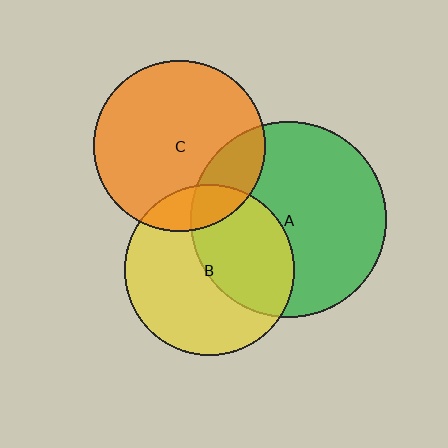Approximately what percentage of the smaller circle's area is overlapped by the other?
Approximately 45%.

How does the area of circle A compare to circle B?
Approximately 1.3 times.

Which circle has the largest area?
Circle A (green).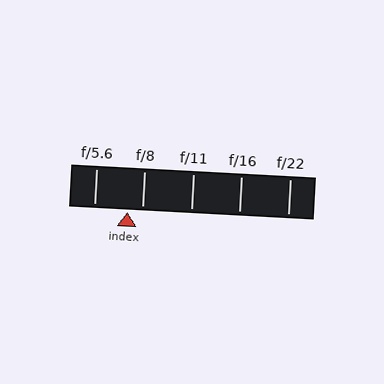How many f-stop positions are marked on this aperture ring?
There are 5 f-stop positions marked.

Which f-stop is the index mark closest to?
The index mark is closest to f/8.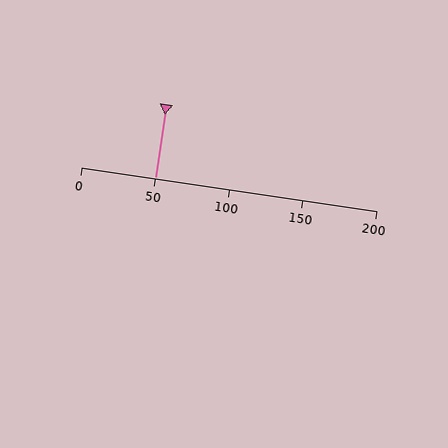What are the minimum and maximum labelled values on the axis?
The axis runs from 0 to 200.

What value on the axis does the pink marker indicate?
The marker indicates approximately 50.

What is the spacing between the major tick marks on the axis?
The major ticks are spaced 50 apart.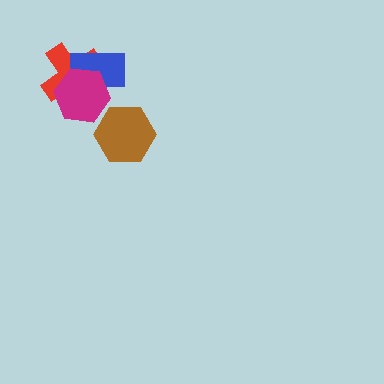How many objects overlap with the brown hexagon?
0 objects overlap with the brown hexagon.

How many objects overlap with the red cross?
2 objects overlap with the red cross.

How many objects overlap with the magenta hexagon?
2 objects overlap with the magenta hexagon.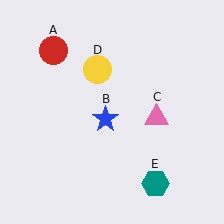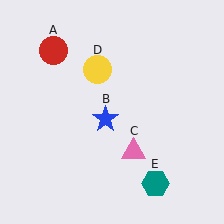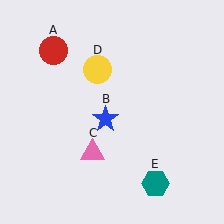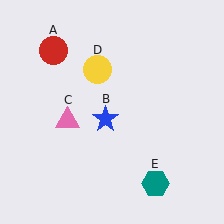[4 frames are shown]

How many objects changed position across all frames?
1 object changed position: pink triangle (object C).